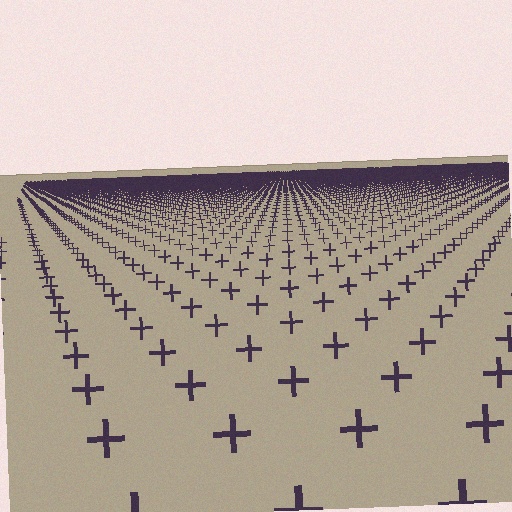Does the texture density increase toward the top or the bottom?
Density increases toward the top.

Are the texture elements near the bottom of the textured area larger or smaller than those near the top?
Larger. Near the bottom, elements are closer to the viewer and appear at a bigger on-screen size.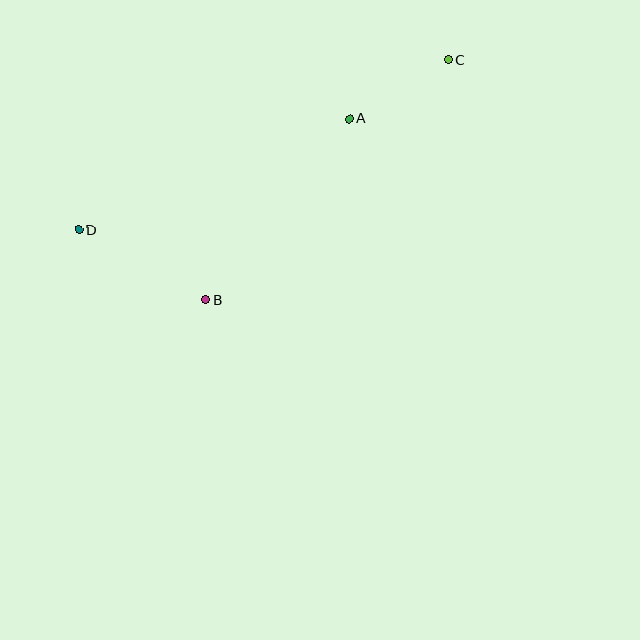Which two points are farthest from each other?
Points C and D are farthest from each other.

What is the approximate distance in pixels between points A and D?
The distance between A and D is approximately 292 pixels.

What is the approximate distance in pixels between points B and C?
The distance between B and C is approximately 341 pixels.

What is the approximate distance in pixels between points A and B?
The distance between A and B is approximately 231 pixels.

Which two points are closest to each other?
Points A and C are closest to each other.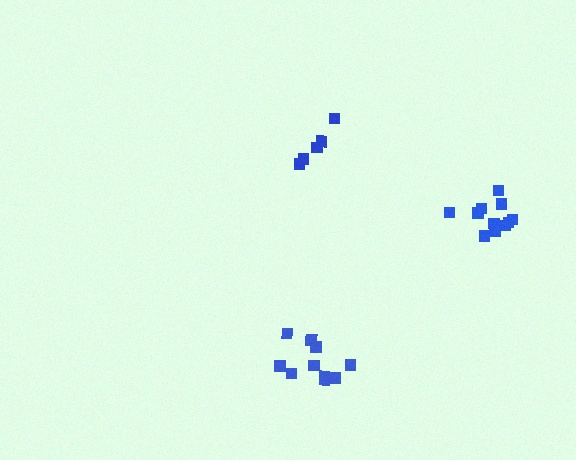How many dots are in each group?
Group 1: 11 dots, Group 2: 10 dots, Group 3: 5 dots (26 total).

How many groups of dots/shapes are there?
There are 3 groups.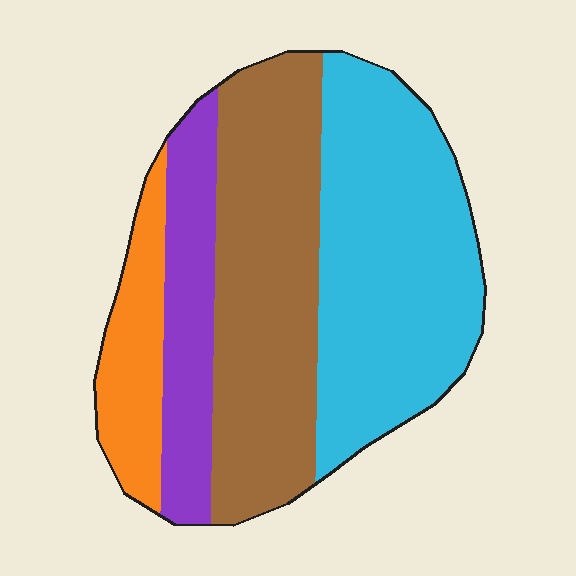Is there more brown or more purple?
Brown.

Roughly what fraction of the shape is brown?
Brown takes up between a quarter and a half of the shape.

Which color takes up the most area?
Cyan, at roughly 40%.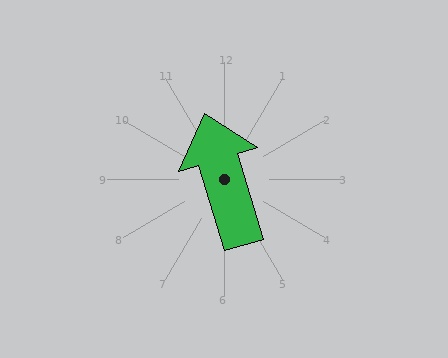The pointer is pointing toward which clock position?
Roughly 11 o'clock.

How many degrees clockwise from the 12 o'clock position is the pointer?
Approximately 343 degrees.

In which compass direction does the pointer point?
North.